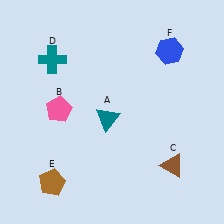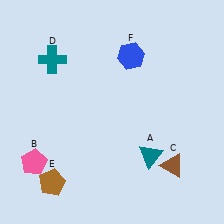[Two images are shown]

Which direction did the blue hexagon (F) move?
The blue hexagon (F) moved left.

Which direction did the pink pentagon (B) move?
The pink pentagon (B) moved down.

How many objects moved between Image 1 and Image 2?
3 objects moved between the two images.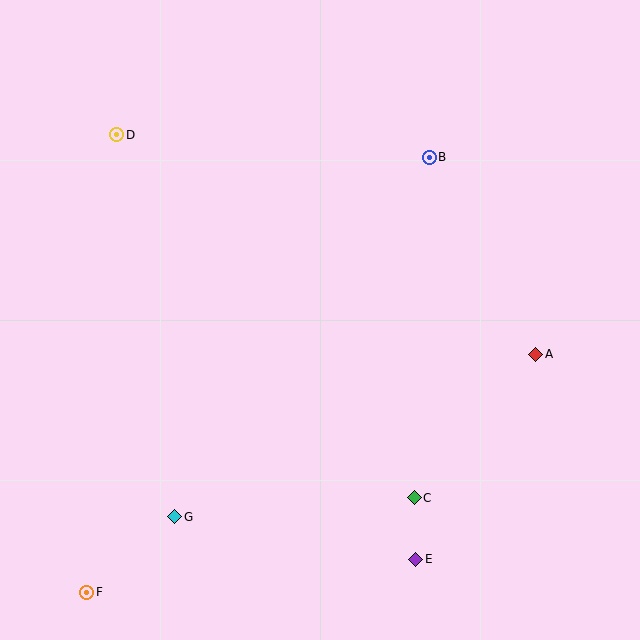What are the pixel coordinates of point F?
Point F is at (87, 592).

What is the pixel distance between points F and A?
The distance between F and A is 508 pixels.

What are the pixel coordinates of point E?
Point E is at (416, 559).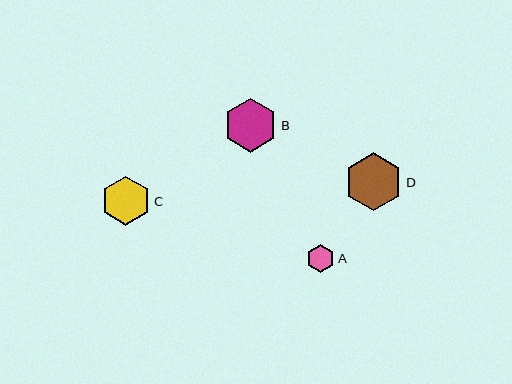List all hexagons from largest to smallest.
From largest to smallest: D, B, C, A.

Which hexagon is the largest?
Hexagon D is the largest with a size of approximately 58 pixels.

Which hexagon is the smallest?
Hexagon A is the smallest with a size of approximately 28 pixels.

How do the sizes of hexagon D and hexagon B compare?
Hexagon D and hexagon B are approximately the same size.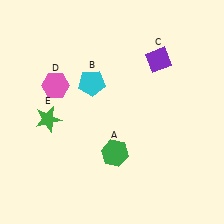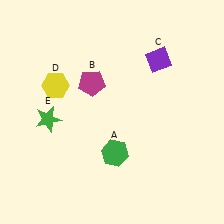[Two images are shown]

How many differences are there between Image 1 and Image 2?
There are 2 differences between the two images.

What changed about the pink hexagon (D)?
In Image 1, D is pink. In Image 2, it changed to yellow.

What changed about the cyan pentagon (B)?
In Image 1, B is cyan. In Image 2, it changed to magenta.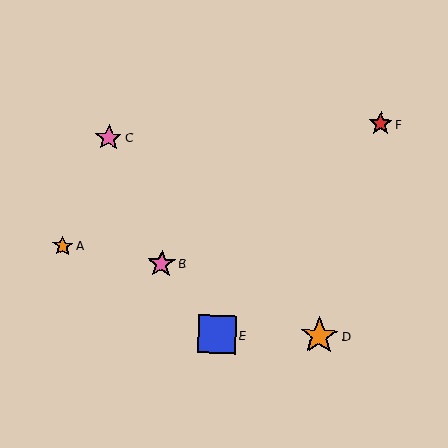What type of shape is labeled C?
Shape C is a pink star.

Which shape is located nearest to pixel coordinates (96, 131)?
The pink star (labeled C) at (109, 138) is nearest to that location.